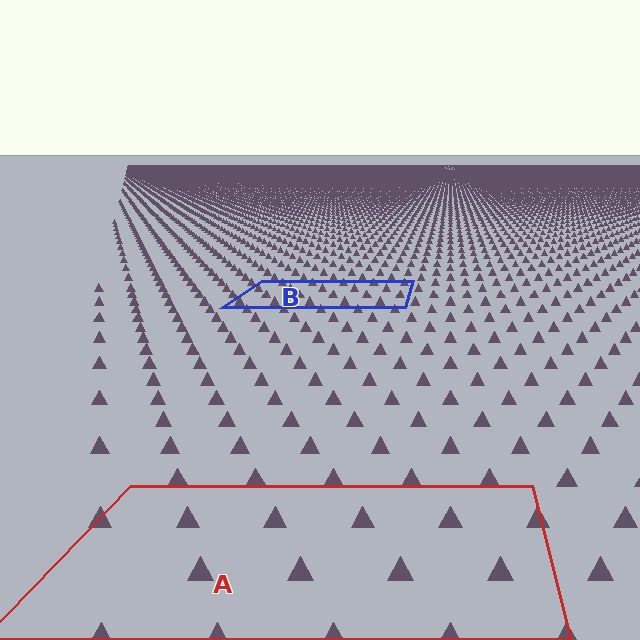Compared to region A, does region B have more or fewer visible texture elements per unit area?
Region B has more texture elements per unit area — they are packed more densely because it is farther away.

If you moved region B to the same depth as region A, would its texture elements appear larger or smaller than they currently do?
They would appear larger. At a closer depth, the same texture elements are projected at a bigger on-screen size.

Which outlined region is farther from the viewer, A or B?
Region B is farther from the viewer — the texture elements inside it appear smaller and more densely packed.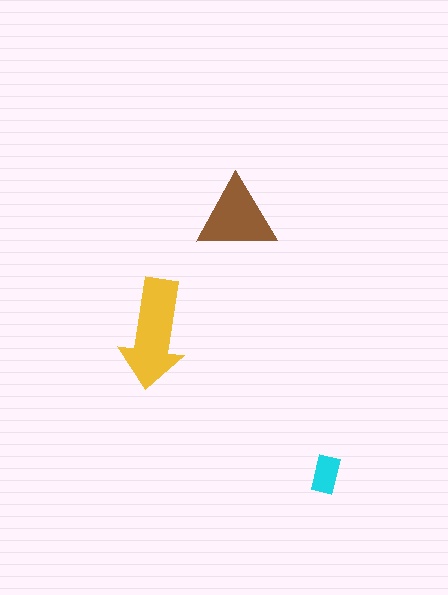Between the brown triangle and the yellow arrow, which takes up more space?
The yellow arrow.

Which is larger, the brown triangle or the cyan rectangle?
The brown triangle.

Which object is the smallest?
The cyan rectangle.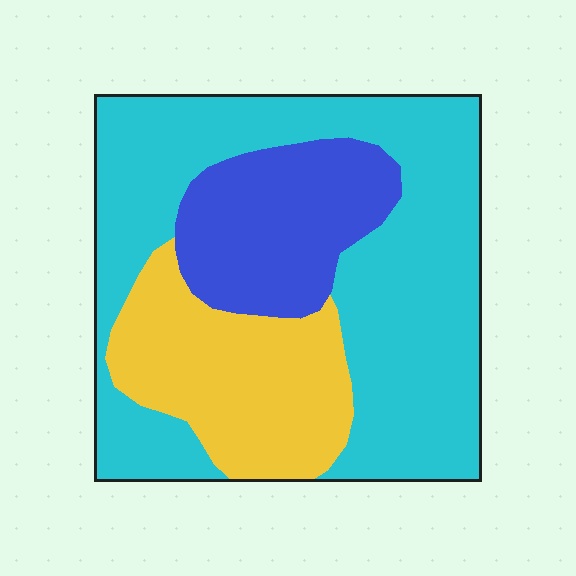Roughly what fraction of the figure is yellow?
Yellow covers 24% of the figure.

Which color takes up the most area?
Cyan, at roughly 55%.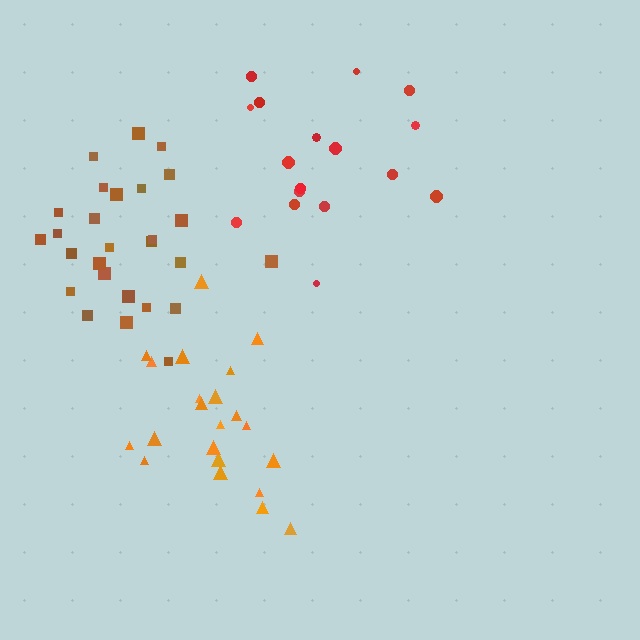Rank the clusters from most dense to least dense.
orange, brown, red.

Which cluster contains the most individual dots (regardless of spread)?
Brown (27).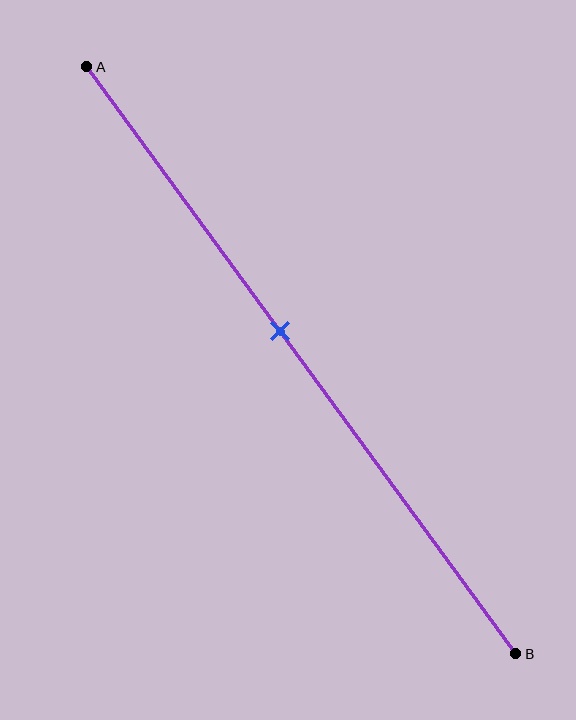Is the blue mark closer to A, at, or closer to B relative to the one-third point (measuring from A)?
The blue mark is closer to point B than the one-third point of segment AB.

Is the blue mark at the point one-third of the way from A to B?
No, the mark is at about 45% from A, not at the 33% one-third point.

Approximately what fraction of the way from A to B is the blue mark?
The blue mark is approximately 45% of the way from A to B.